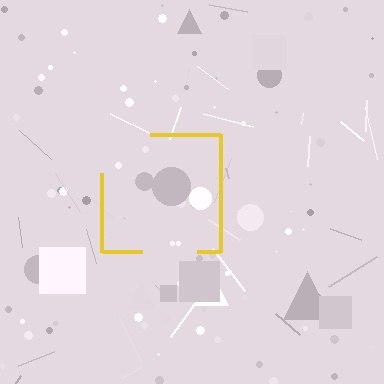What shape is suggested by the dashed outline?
The dashed outline suggests a square.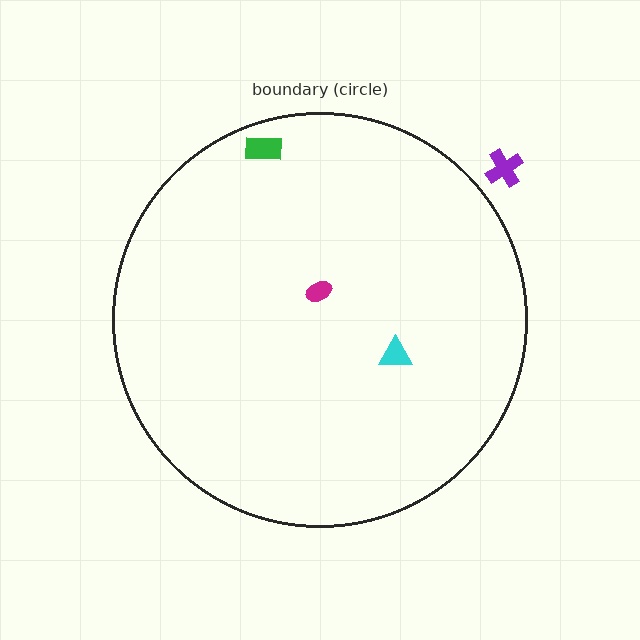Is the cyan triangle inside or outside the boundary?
Inside.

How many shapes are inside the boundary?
3 inside, 1 outside.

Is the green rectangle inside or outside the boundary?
Inside.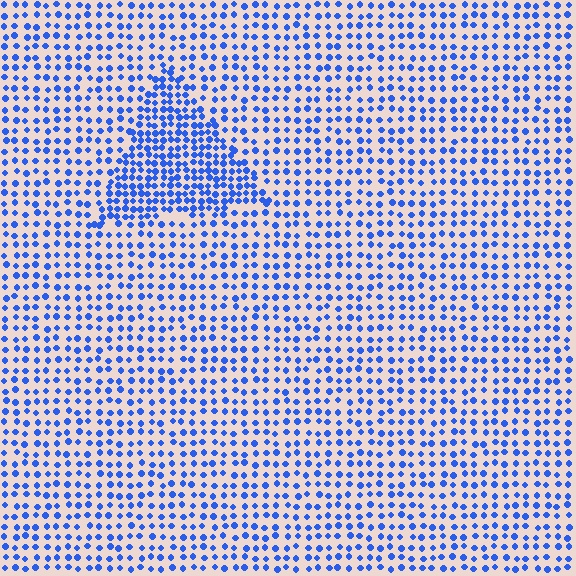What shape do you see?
I see a triangle.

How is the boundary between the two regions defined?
The boundary is defined by a change in element density (approximately 1.9x ratio). All elements are the same color, size, and shape.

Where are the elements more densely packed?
The elements are more densely packed inside the triangle boundary.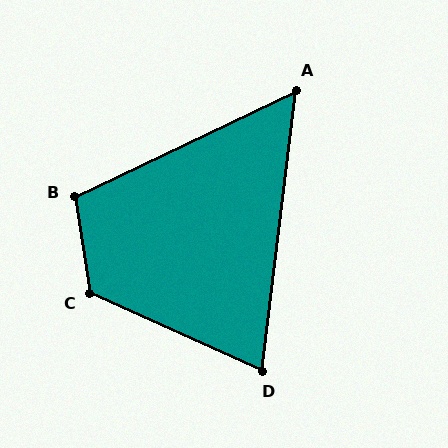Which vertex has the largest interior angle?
C, at approximately 123 degrees.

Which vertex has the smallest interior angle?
A, at approximately 57 degrees.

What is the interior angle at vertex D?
Approximately 73 degrees (acute).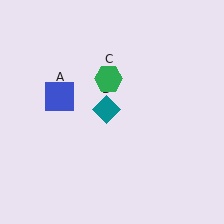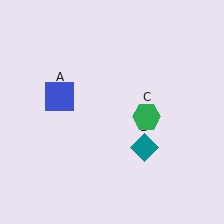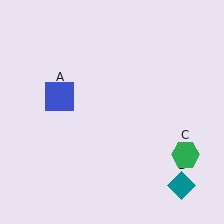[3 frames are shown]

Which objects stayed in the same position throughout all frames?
Blue square (object A) remained stationary.